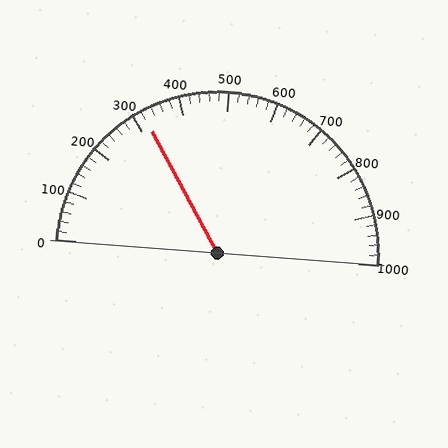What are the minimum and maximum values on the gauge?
The gauge ranges from 0 to 1000.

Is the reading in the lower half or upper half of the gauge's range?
The reading is in the lower half of the range (0 to 1000).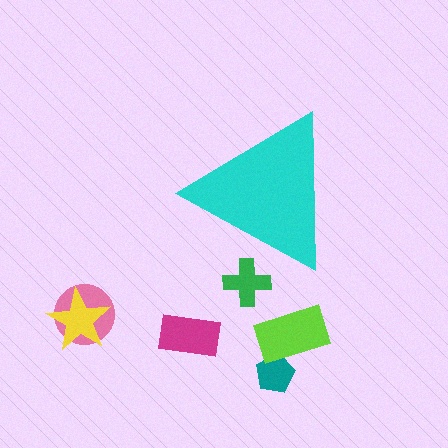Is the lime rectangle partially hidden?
No, the lime rectangle is fully visible.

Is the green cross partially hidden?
Yes, the green cross is partially hidden behind the cyan triangle.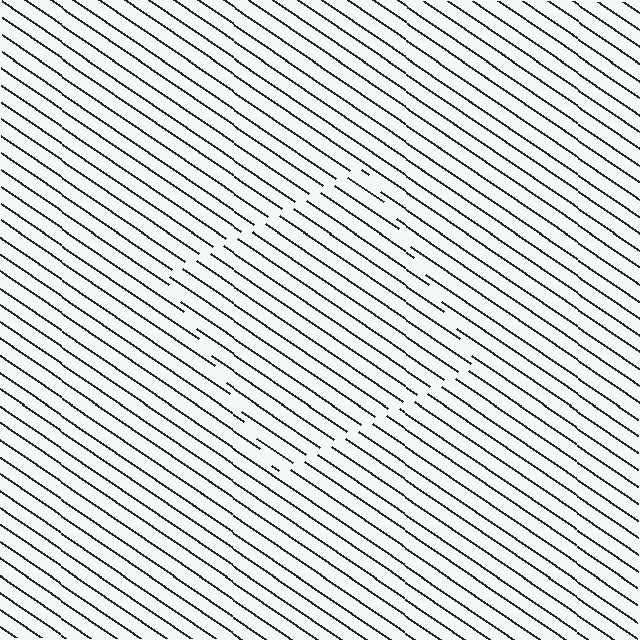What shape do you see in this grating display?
An illusory square. The interior of the shape contains the same grating, shifted by half a period — the contour is defined by the phase discontinuity where line-ends from the inner and outer gratings abut.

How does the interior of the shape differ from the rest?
The interior of the shape contains the same grating, shifted by half a period — the contour is defined by the phase discontinuity where line-ends from the inner and outer gratings abut.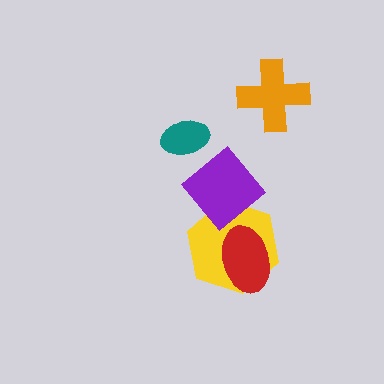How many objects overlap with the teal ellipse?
0 objects overlap with the teal ellipse.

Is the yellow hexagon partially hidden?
Yes, it is partially covered by another shape.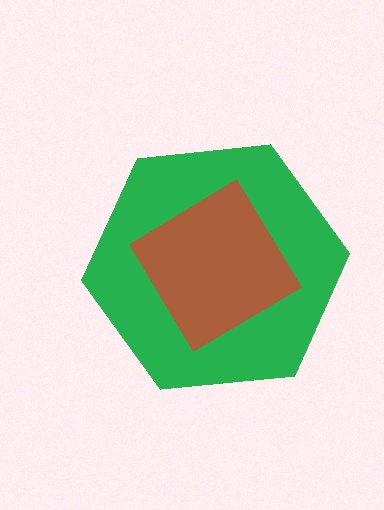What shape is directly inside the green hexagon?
The brown diamond.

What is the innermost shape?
The brown diamond.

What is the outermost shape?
The green hexagon.